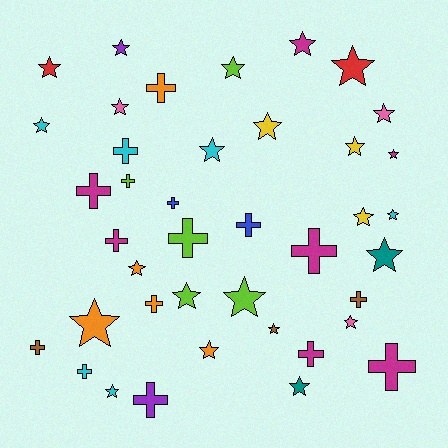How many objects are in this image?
There are 40 objects.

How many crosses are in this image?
There are 16 crosses.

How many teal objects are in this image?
There are 2 teal objects.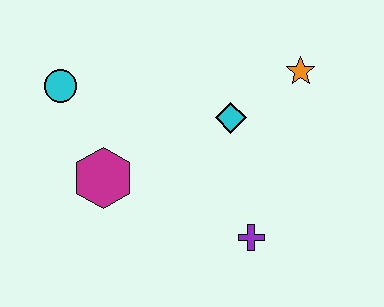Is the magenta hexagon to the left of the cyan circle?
No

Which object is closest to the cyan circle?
The magenta hexagon is closest to the cyan circle.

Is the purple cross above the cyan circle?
No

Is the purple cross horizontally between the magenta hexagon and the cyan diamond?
No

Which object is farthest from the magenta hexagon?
The orange star is farthest from the magenta hexagon.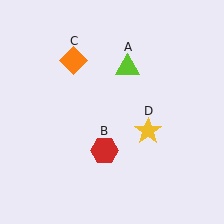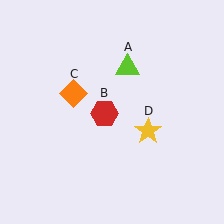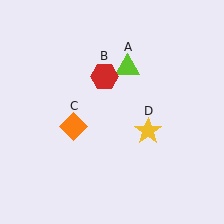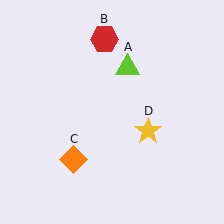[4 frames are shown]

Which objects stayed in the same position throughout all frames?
Lime triangle (object A) and yellow star (object D) remained stationary.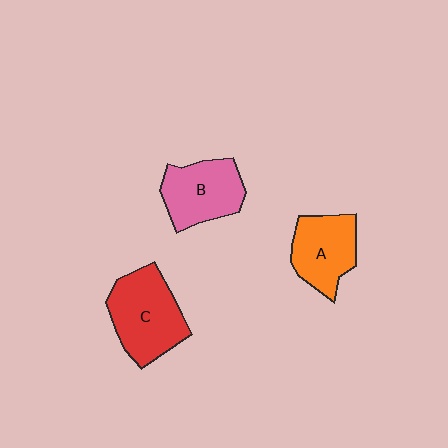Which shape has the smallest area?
Shape A (orange).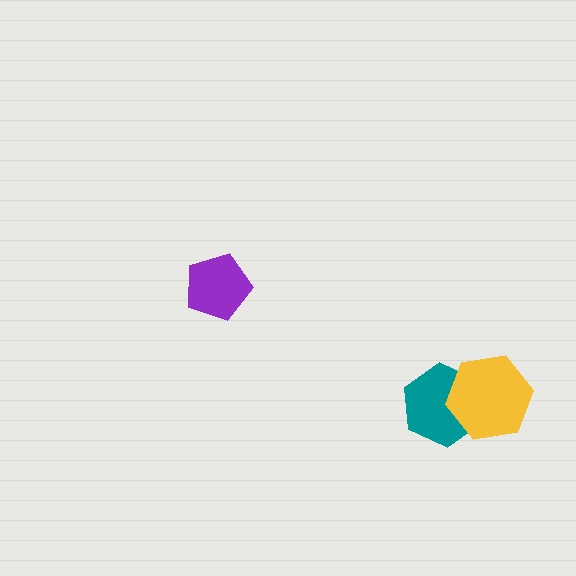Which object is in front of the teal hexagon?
The yellow hexagon is in front of the teal hexagon.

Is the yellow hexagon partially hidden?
No, no other shape covers it.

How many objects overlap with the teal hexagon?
1 object overlaps with the teal hexagon.